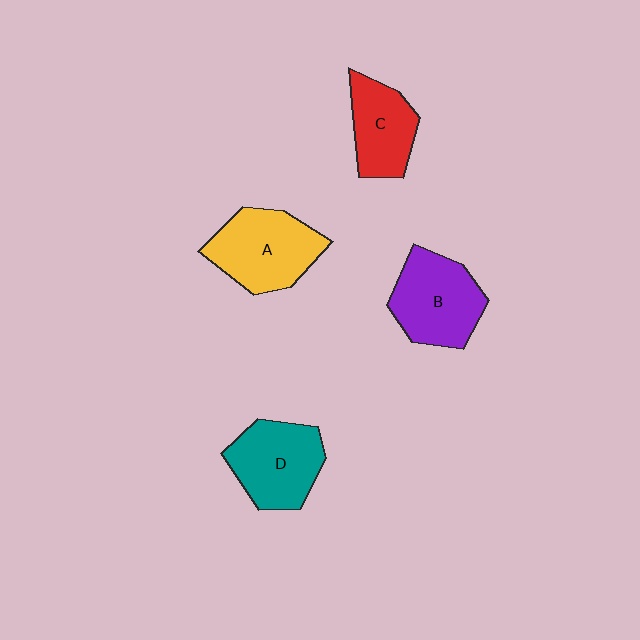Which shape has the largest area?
Shape A (yellow).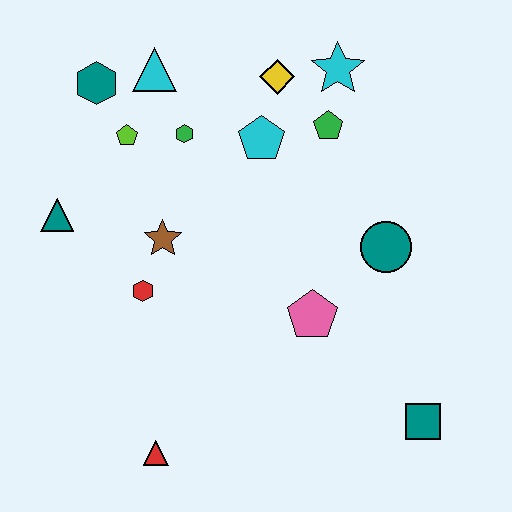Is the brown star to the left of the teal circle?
Yes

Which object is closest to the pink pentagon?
The teal circle is closest to the pink pentagon.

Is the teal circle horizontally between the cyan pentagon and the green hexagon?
No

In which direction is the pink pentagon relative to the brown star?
The pink pentagon is to the right of the brown star.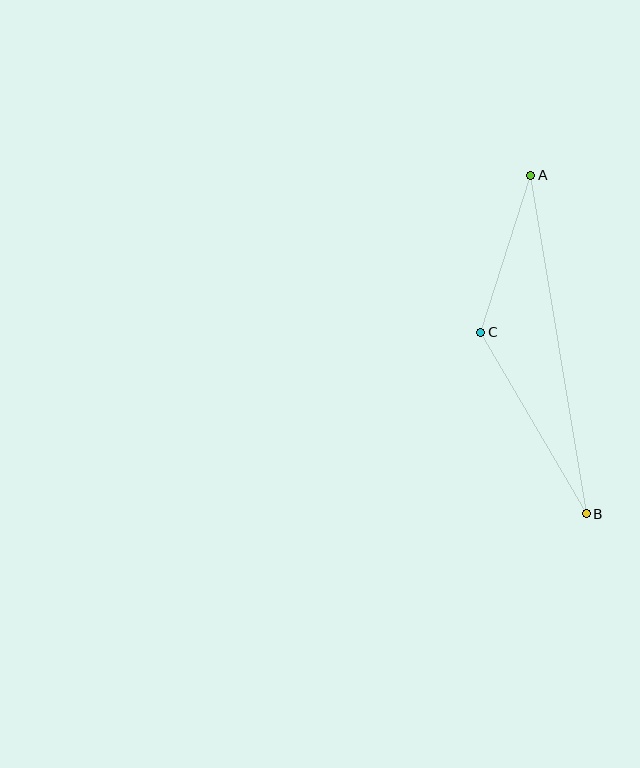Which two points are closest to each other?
Points A and C are closest to each other.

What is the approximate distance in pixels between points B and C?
The distance between B and C is approximately 210 pixels.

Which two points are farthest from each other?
Points A and B are farthest from each other.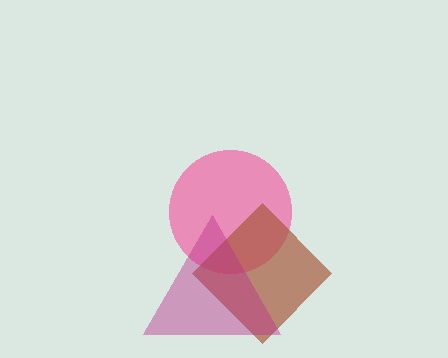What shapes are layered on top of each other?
The layered shapes are: a pink circle, a brown diamond, a magenta triangle.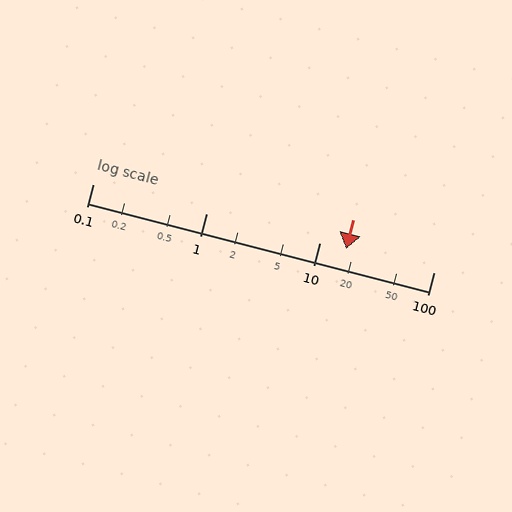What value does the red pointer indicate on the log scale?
The pointer indicates approximately 17.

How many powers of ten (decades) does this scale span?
The scale spans 3 decades, from 0.1 to 100.